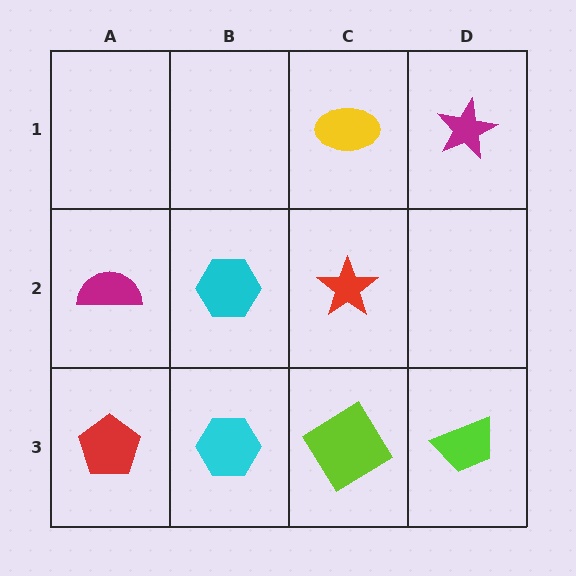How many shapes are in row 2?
3 shapes.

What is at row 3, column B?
A cyan hexagon.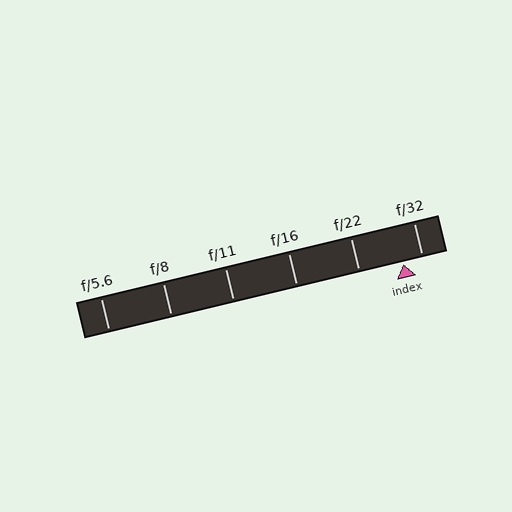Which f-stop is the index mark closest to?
The index mark is closest to f/32.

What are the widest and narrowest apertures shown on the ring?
The widest aperture shown is f/5.6 and the narrowest is f/32.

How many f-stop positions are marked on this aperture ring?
There are 6 f-stop positions marked.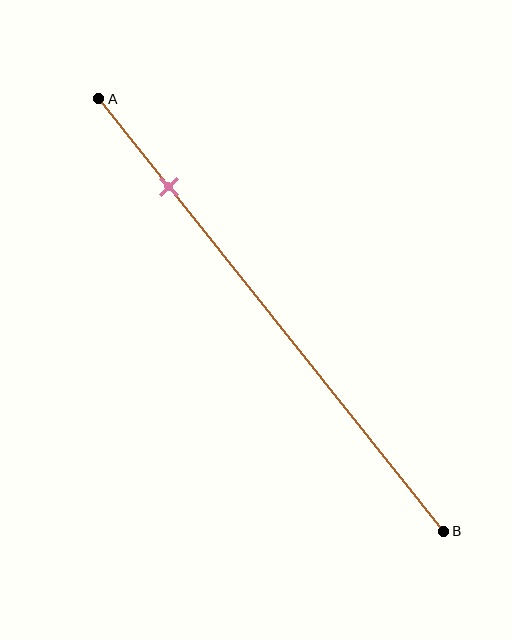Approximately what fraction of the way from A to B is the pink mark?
The pink mark is approximately 20% of the way from A to B.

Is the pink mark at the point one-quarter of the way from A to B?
No, the mark is at about 20% from A, not at the 25% one-quarter point.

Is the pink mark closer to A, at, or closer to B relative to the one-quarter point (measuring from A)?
The pink mark is closer to point A than the one-quarter point of segment AB.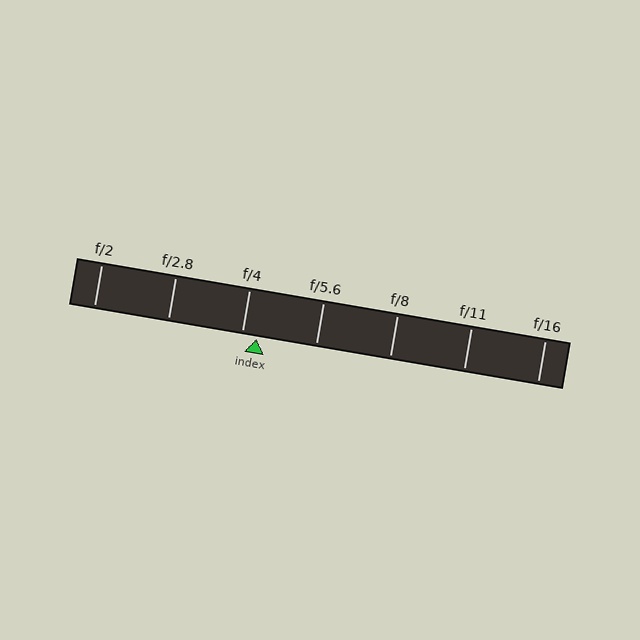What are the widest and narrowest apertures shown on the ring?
The widest aperture shown is f/2 and the narrowest is f/16.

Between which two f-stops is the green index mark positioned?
The index mark is between f/4 and f/5.6.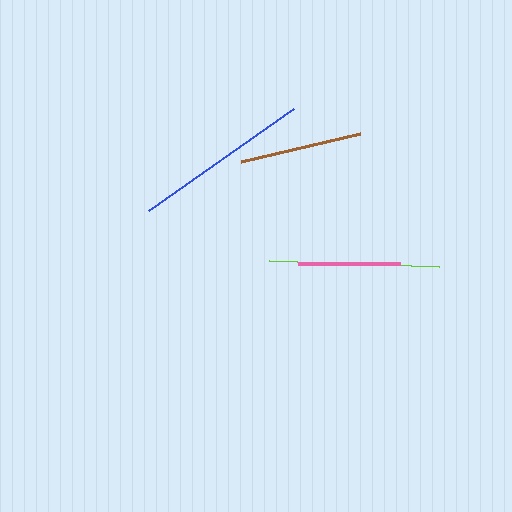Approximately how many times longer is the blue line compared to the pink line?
The blue line is approximately 1.7 times the length of the pink line.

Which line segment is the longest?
The blue line is the longest at approximately 177 pixels.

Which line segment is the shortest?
The pink line is the shortest at approximately 103 pixels.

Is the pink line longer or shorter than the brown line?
The brown line is longer than the pink line.